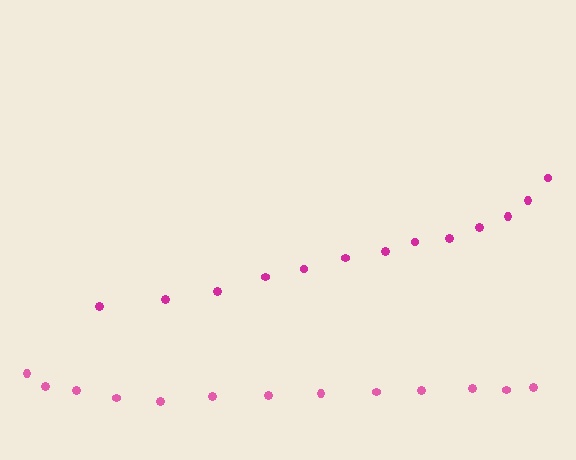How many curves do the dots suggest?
There are 2 distinct paths.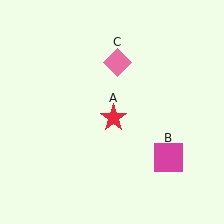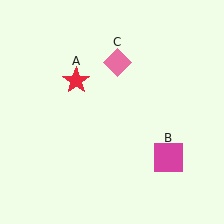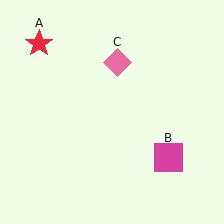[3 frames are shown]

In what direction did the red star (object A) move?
The red star (object A) moved up and to the left.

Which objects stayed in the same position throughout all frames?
Magenta square (object B) and pink diamond (object C) remained stationary.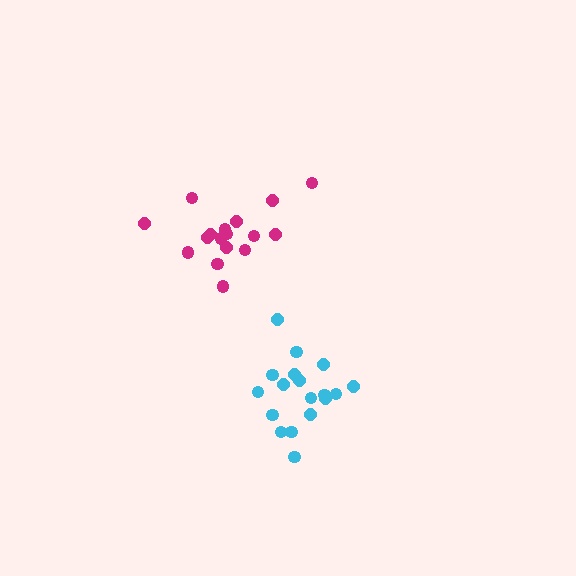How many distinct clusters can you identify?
There are 2 distinct clusters.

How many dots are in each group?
Group 1: 17 dots, Group 2: 18 dots (35 total).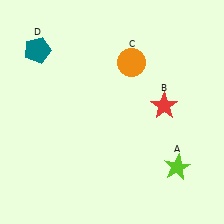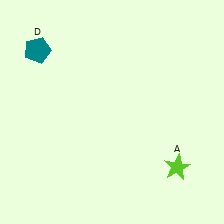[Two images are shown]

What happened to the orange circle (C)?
The orange circle (C) was removed in Image 2. It was in the top-right area of Image 1.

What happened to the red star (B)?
The red star (B) was removed in Image 2. It was in the top-right area of Image 1.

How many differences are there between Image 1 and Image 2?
There are 2 differences between the two images.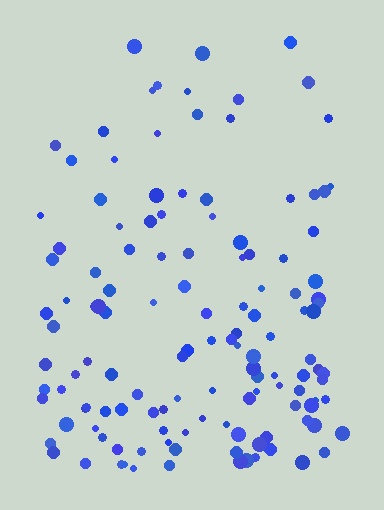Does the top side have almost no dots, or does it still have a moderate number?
Still a moderate number, just noticeably fewer than the bottom.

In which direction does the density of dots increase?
From top to bottom, with the bottom side densest.